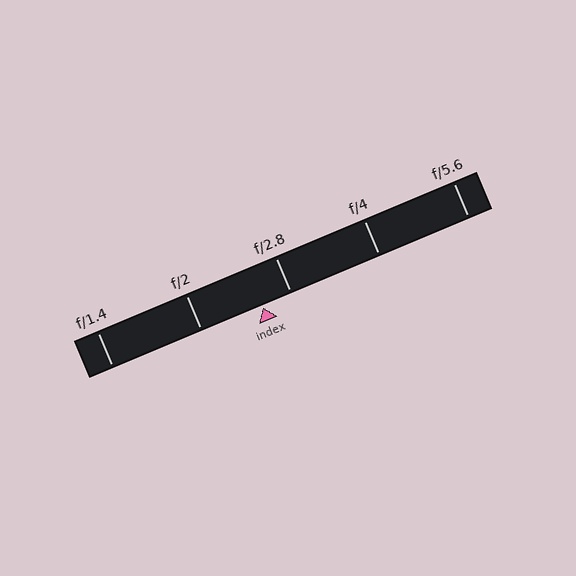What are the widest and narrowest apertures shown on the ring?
The widest aperture shown is f/1.4 and the narrowest is f/5.6.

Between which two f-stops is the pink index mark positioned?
The index mark is between f/2 and f/2.8.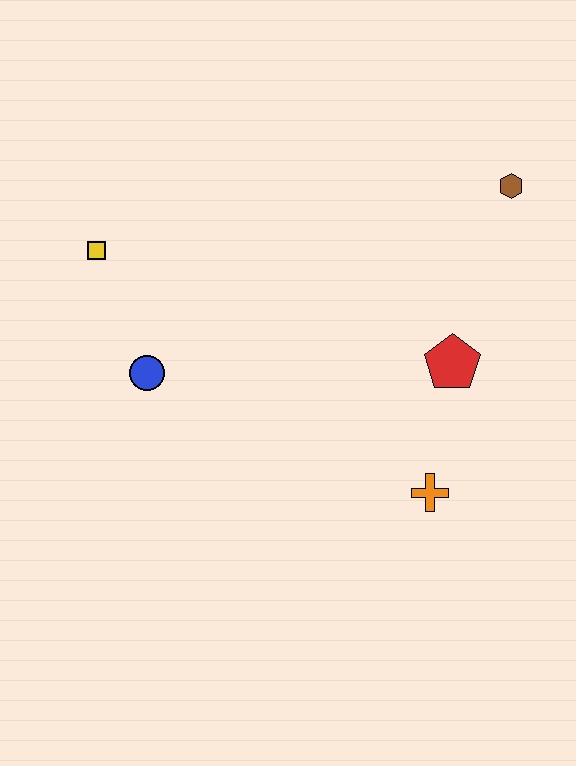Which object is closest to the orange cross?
The red pentagon is closest to the orange cross.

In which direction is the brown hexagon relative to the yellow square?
The brown hexagon is to the right of the yellow square.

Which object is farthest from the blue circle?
The brown hexagon is farthest from the blue circle.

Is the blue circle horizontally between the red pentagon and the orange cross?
No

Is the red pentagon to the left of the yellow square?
No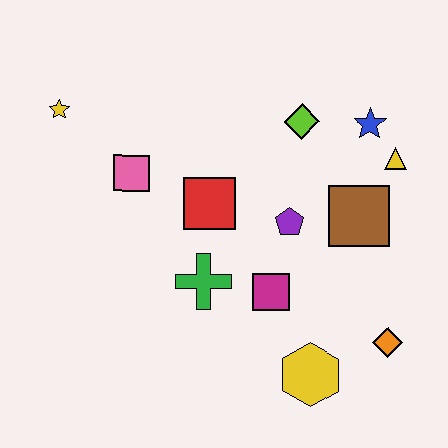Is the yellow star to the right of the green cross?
No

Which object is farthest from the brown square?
The yellow star is farthest from the brown square.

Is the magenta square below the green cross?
Yes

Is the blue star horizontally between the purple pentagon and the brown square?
No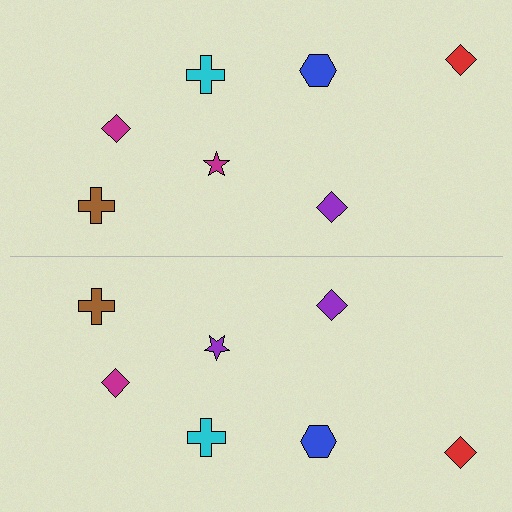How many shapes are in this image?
There are 14 shapes in this image.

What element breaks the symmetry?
The purple star on the bottom side breaks the symmetry — its mirror counterpart is magenta.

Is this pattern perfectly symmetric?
No, the pattern is not perfectly symmetric. The purple star on the bottom side breaks the symmetry — its mirror counterpart is magenta.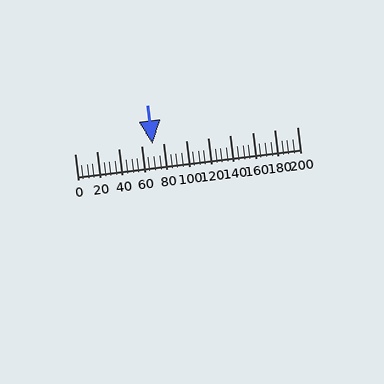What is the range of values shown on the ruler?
The ruler shows values from 0 to 200.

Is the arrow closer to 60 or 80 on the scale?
The arrow is closer to 80.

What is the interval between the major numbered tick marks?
The major tick marks are spaced 20 units apart.